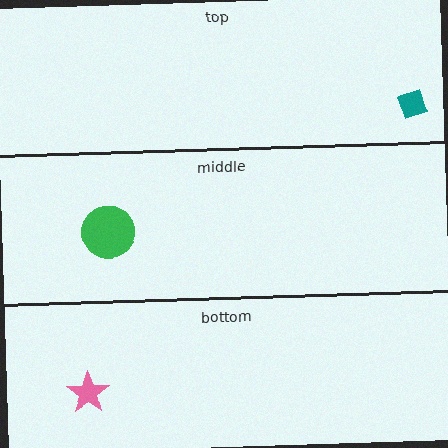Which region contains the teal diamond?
The top region.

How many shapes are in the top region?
1.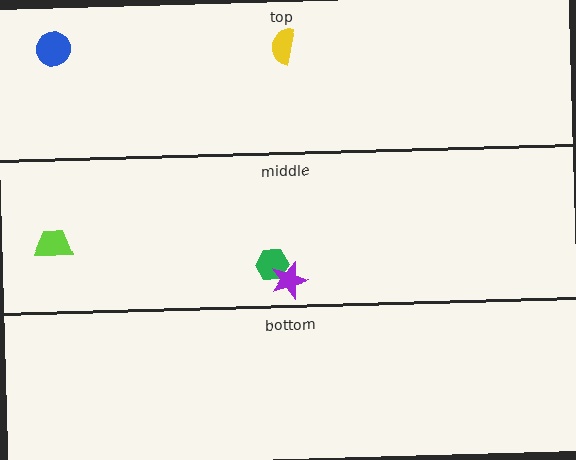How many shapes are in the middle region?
3.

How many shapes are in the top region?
2.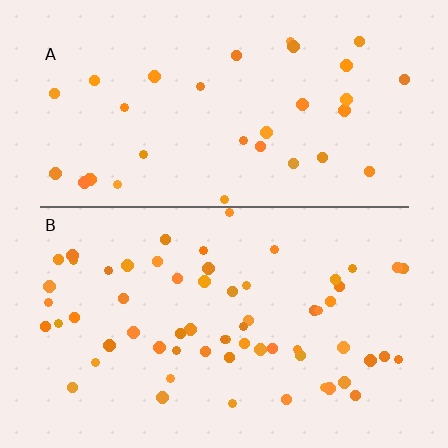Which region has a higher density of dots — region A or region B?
B (the bottom).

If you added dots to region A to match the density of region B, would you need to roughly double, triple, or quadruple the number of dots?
Approximately double.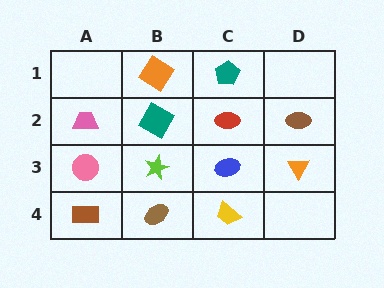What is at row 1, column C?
A teal pentagon.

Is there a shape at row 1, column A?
No, that cell is empty.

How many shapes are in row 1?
2 shapes.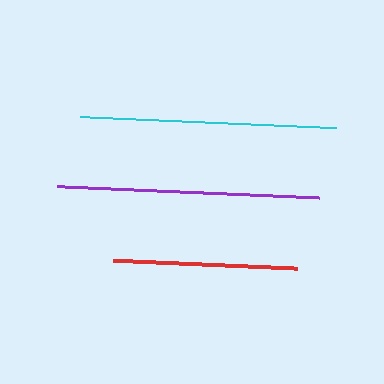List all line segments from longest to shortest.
From longest to shortest: purple, cyan, red.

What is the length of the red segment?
The red segment is approximately 183 pixels long.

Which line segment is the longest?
The purple line is the longest at approximately 262 pixels.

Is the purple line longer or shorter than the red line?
The purple line is longer than the red line.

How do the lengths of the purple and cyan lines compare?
The purple and cyan lines are approximately the same length.